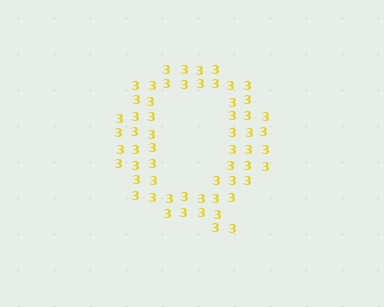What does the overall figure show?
The overall figure shows the letter Q.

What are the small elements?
The small elements are digit 3's.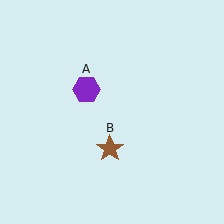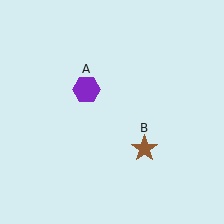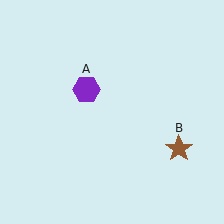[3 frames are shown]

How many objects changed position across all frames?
1 object changed position: brown star (object B).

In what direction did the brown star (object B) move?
The brown star (object B) moved right.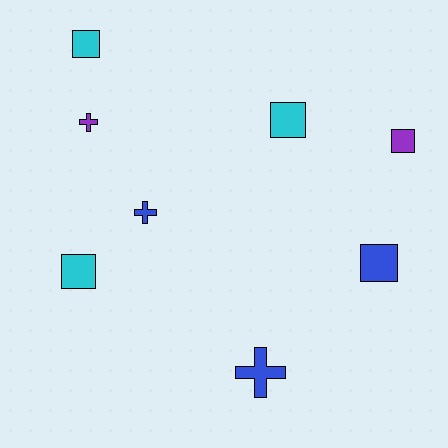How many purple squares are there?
There is 1 purple square.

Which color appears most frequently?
Blue, with 3 objects.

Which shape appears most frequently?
Square, with 5 objects.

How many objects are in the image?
There are 8 objects.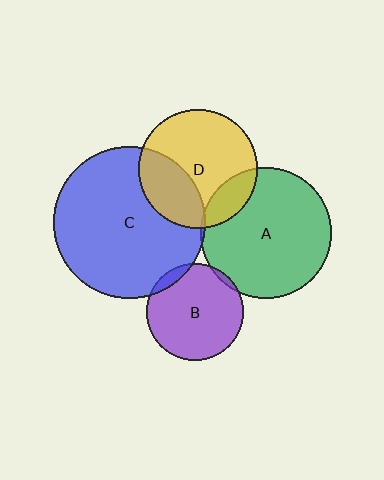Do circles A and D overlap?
Yes.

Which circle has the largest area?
Circle C (blue).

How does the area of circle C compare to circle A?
Approximately 1.4 times.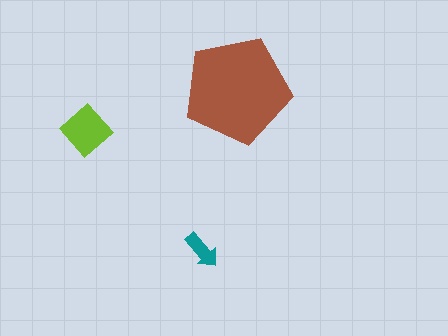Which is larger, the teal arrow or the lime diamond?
The lime diamond.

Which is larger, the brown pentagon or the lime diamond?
The brown pentagon.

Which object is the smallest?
The teal arrow.